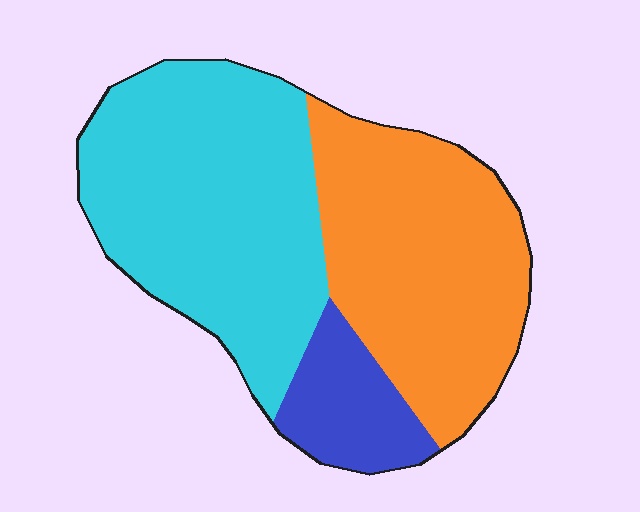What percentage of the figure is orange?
Orange covers 40% of the figure.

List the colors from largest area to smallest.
From largest to smallest: cyan, orange, blue.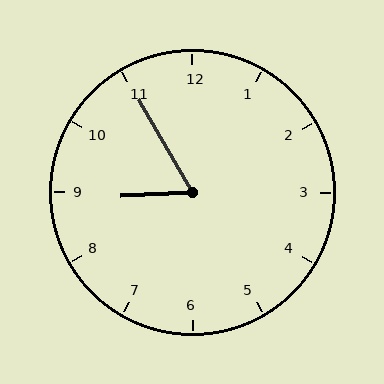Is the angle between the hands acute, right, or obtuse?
It is acute.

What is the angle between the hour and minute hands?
Approximately 62 degrees.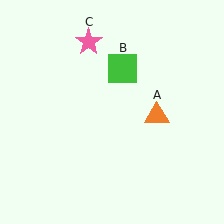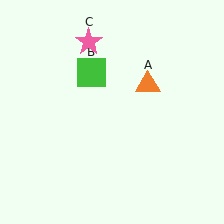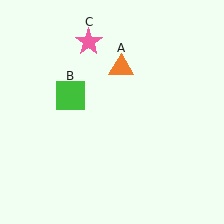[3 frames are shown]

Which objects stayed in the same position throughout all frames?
Pink star (object C) remained stationary.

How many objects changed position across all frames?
2 objects changed position: orange triangle (object A), green square (object B).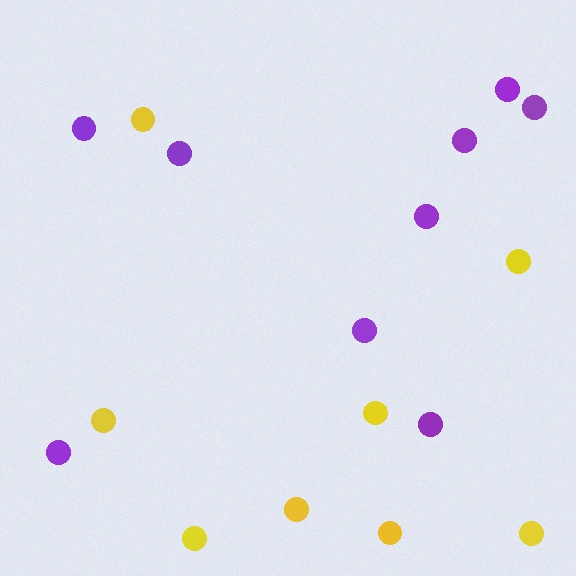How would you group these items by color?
There are 2 groups: one group of yellow circles (8) and one group of purple circles (9).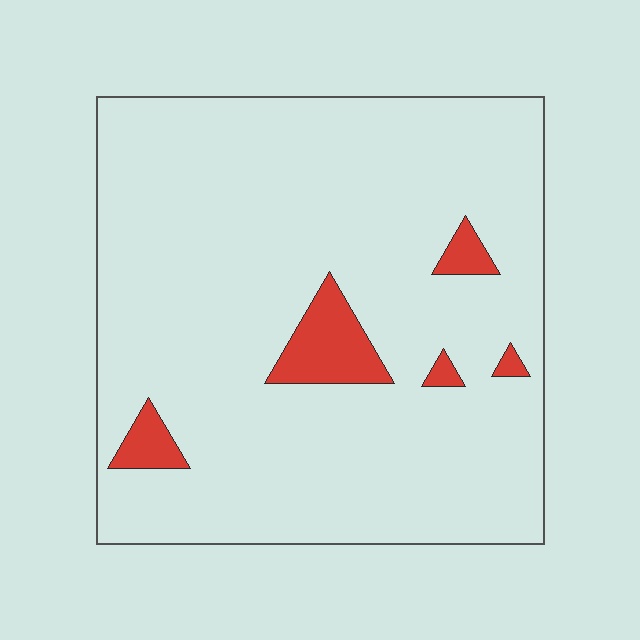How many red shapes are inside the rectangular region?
5.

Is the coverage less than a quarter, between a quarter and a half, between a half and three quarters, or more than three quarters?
Less than a quarter.